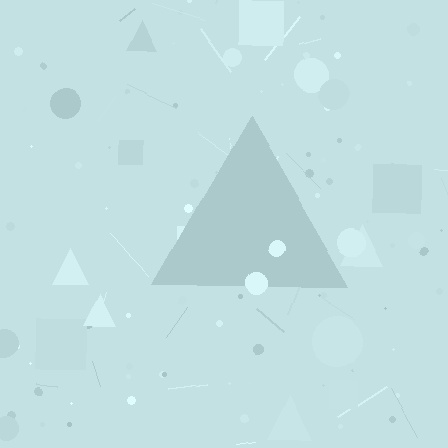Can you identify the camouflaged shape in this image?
The camouflaged shape is a triangle.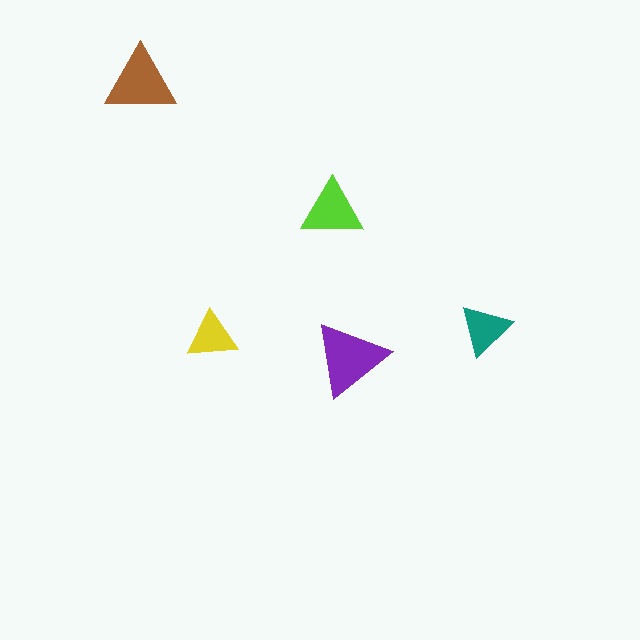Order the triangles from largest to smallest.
the purple one, the brown one, the lime one, the teal one, the yellow one.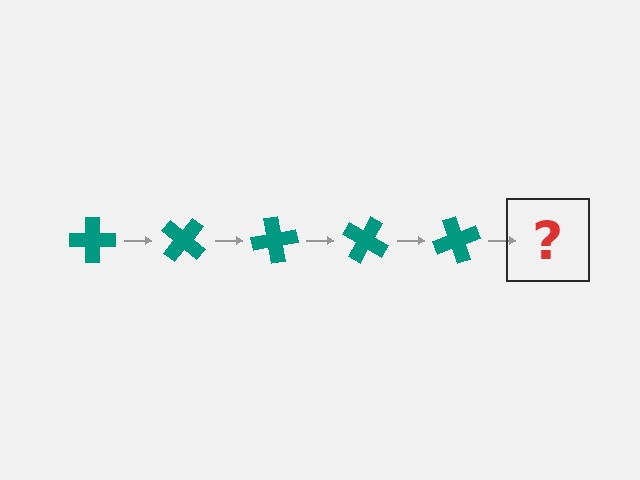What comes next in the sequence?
The next element should be a teal cross rotated 200 degrees.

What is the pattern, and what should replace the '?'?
The pattern is that the cross rotates 40 degrees each step. The '?' should be a teal cross rotated 200 degrees.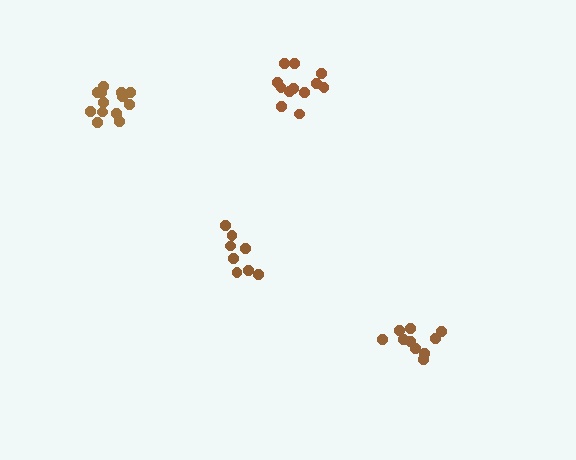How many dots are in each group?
Group 1: 8 dots, Group 2: 13 dots, Group 3: 10 dots, Group 4: 12 dots (43 total).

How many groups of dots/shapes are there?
There are 4 groups.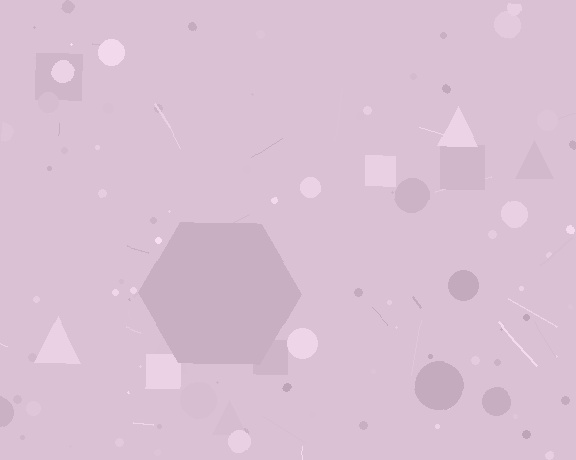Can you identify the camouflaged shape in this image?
The camouflaged shape is a hexagon.